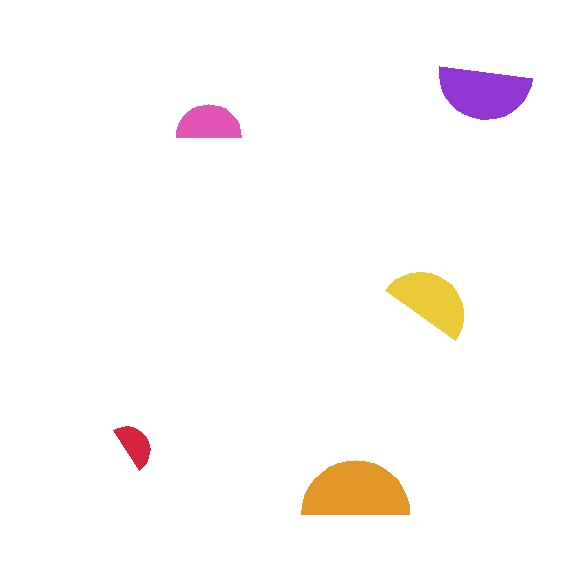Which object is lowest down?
The orange semicircle is bottommost.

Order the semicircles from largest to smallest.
the orange one, the purple one, the yellow one, the pink one, the red one.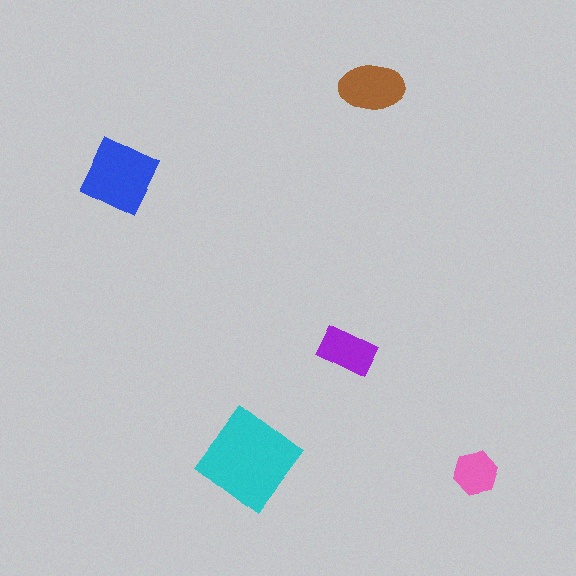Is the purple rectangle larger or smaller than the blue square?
Smaller.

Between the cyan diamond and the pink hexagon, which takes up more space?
The cyan diamond.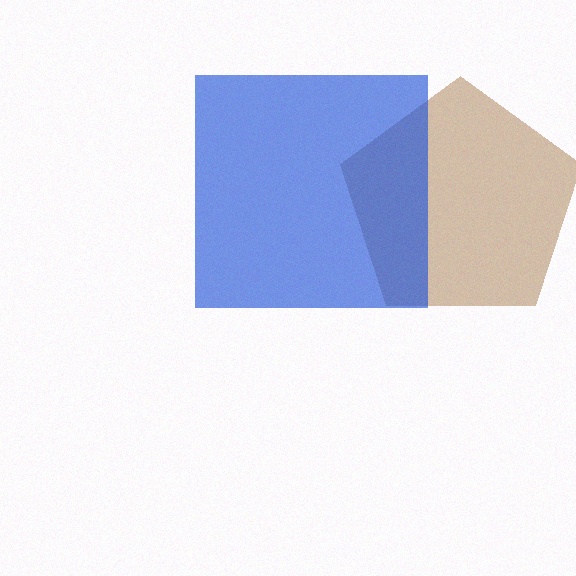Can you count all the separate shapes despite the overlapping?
Yes, there are 2 separate shapes.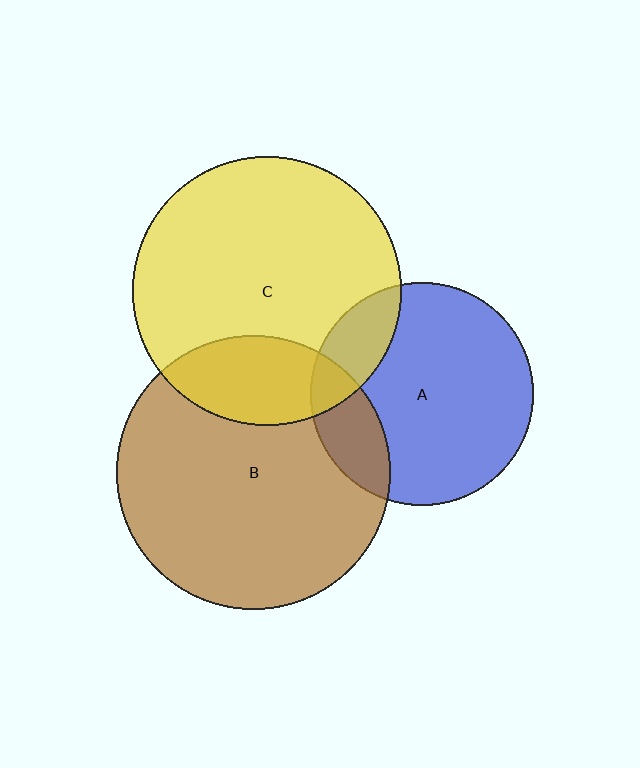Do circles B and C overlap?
Yes.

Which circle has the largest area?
Circle B (brown).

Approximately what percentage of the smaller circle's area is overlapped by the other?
Approximately 20%.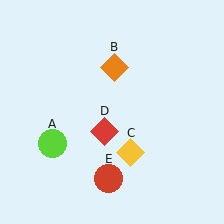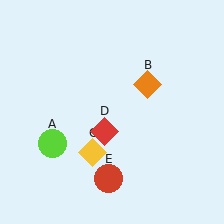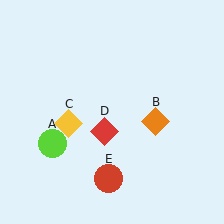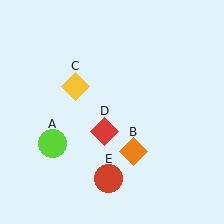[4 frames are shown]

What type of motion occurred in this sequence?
The orange diamond (object B), yellow diamond (object C) rotated clockwise around the center of the scene.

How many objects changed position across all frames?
2 objects changed position: orange diamond (object B), yellow diamond (object C).